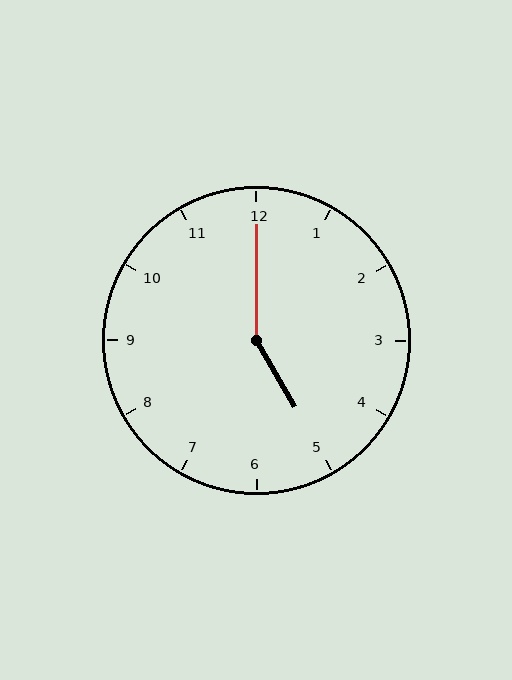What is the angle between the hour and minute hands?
Approximately 150 degrees.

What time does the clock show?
5:00.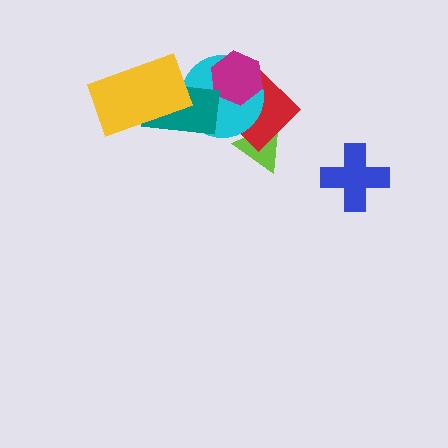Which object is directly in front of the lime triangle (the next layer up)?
The red diamond is directly in front of the lime triangle.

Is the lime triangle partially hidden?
Yes, it is partially covered by another shape.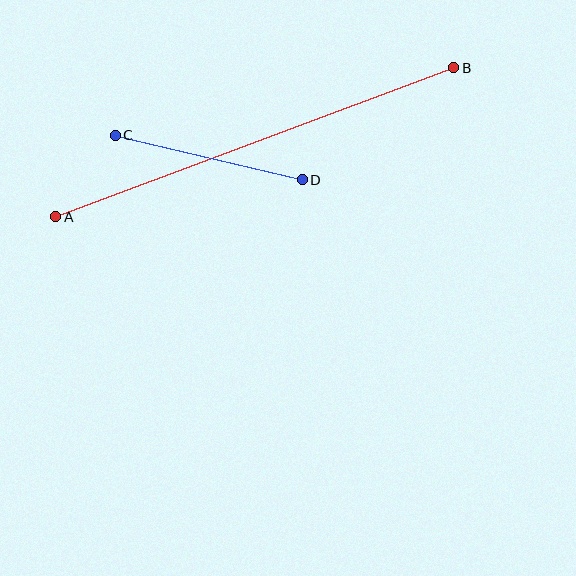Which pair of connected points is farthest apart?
Points A and B are farthest apart.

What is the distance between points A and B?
The distance is approximately 424 pixels.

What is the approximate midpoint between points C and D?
The midpoint is at approximately (209, 158) pixels.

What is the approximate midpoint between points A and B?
The midpoint is at approximately (255, 142) pixels.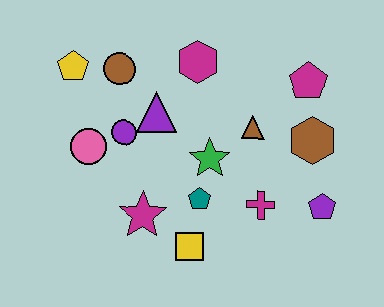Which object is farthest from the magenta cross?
The yellow pentagon is farthest from the magenta cross.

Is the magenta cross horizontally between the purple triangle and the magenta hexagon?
No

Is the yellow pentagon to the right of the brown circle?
No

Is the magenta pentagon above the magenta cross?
Yes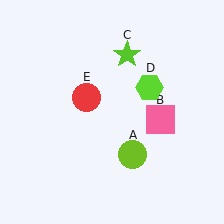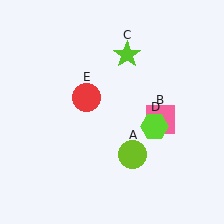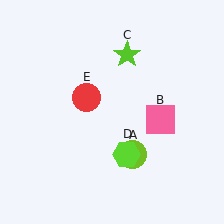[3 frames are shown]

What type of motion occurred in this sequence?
The lime hexagon (object D) rotated clockwise around the center of the scene.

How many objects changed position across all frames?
1 object changed position: lime hexagon (object D).